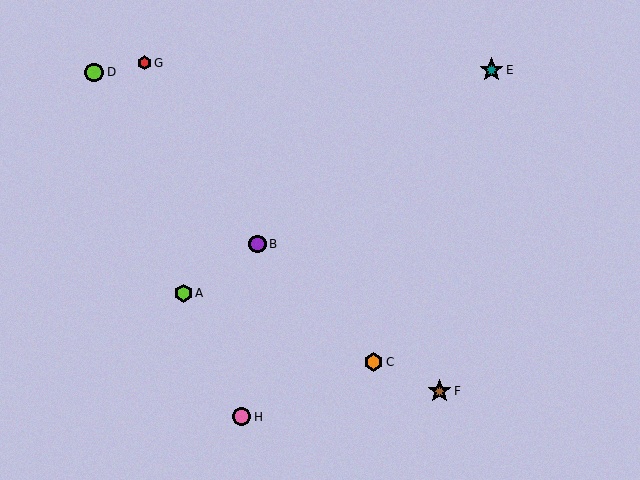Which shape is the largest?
The teal star (labeled E) is the largest.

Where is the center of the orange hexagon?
The center of the orange hexagon is at (374, 362).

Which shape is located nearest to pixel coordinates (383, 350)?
The orange hexagon (labeled C) at (374, 362) is nearest to that location.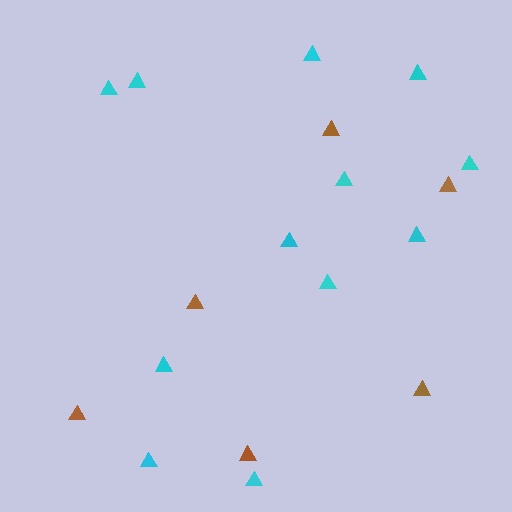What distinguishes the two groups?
There are 2 groups: one group of brown triangles (6) and one group of cyan triangles (12).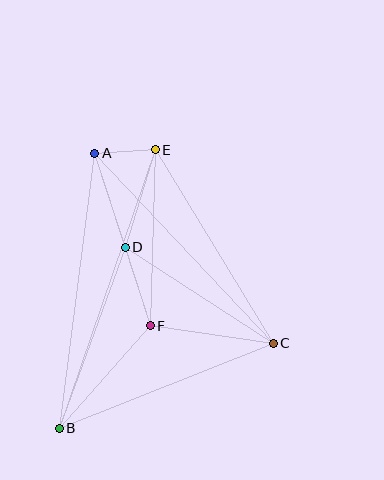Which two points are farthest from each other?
Points B and E are farthest from each other.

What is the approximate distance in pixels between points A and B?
The distance between A and B is approximately 277 pixels.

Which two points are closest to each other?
Points A and E are closest to each other.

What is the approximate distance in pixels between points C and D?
The distance between C and D is approximately 177 pixels.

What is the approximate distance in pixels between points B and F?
The distance between B and F is approximately 137 pixels.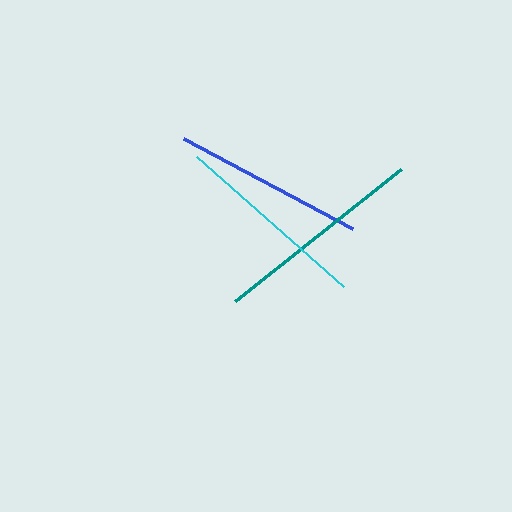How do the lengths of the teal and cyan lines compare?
The teal and cyan lines are approximately the same length.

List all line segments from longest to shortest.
From longest to shortest: teal, cyan, blue.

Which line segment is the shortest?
The blue line is the shortest at approximately 191 pixels.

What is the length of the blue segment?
The blue segment is approximately 191 pixels long.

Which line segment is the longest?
The teal line is the longest at approximately 212 pixels.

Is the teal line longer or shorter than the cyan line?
The teal line is longer than the cyan line.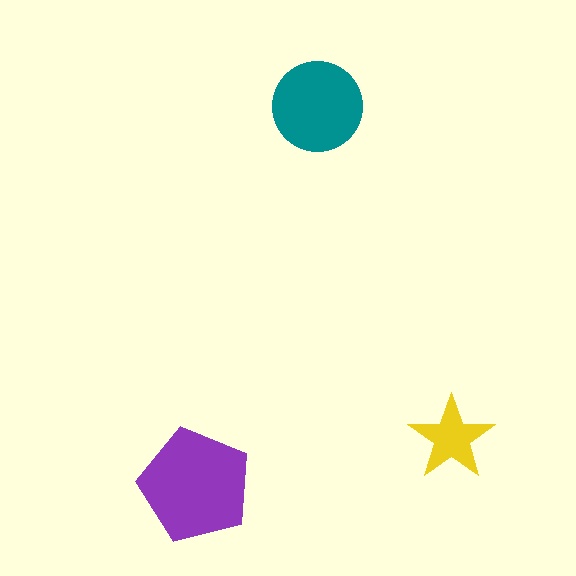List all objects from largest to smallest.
The purple pentagon, the teal circle, the yellow star.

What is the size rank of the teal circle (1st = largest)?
2nd.